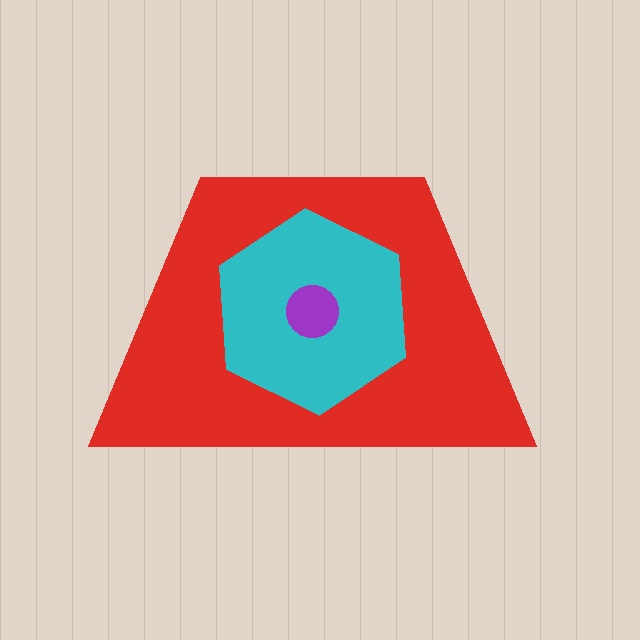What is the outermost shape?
The red trapezoid.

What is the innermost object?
The purple circle.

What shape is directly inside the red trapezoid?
The cyan hexagon.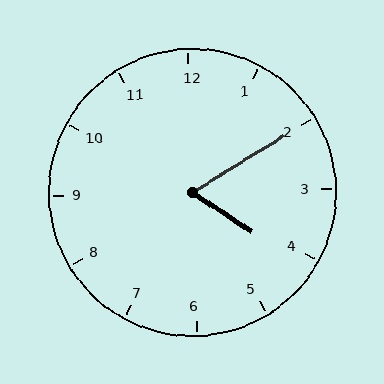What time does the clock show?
4:10.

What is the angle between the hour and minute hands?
Approximately 65 degrees.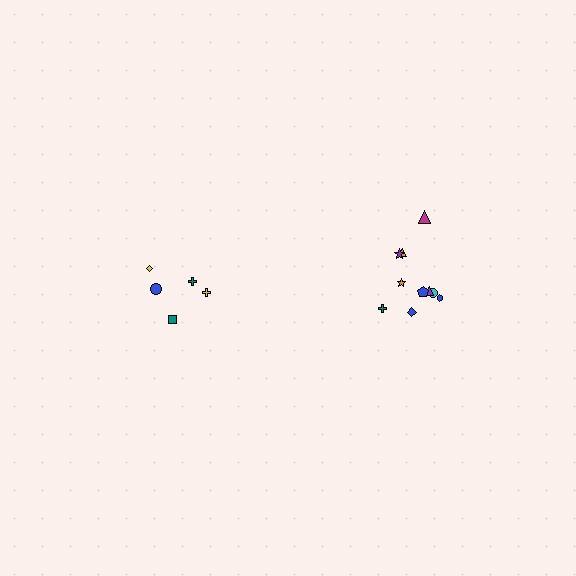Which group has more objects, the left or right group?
The right group.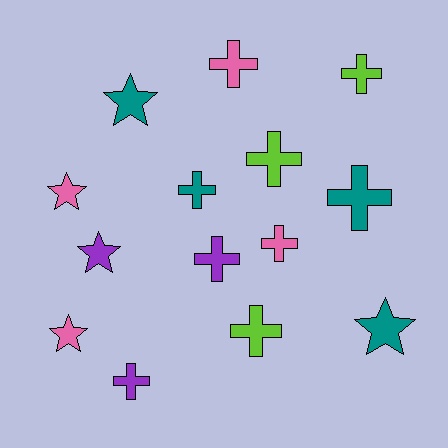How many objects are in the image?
There are 14 objects.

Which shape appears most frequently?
Cross, with 9 objects.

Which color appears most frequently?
Pink, with 4 objects.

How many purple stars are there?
There is 1 purple star.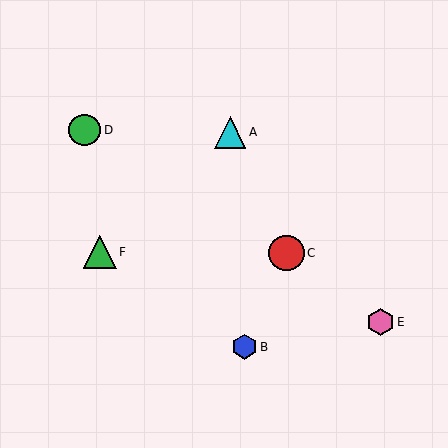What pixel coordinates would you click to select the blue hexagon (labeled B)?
Click at (245, 347) to select the blue hexagon B.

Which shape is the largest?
The red circle (labeled C) is the largest.